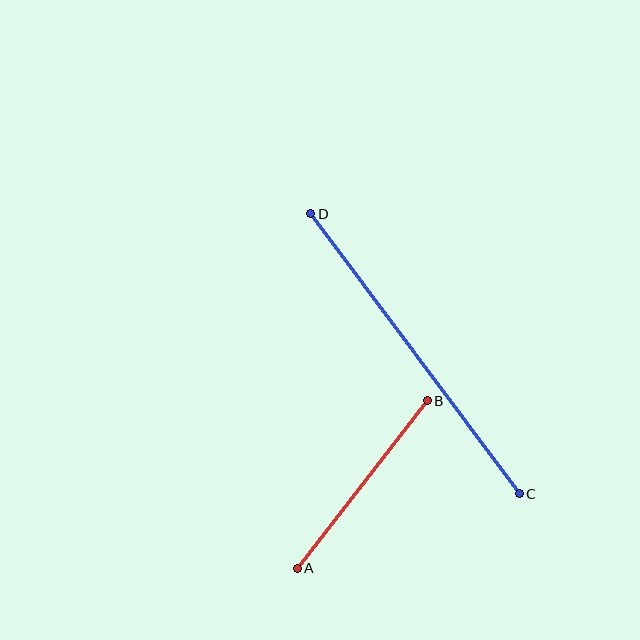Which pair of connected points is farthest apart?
Points C and D are farthest apart.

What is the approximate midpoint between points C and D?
The midpoint is at approximately (415, 354) pixels.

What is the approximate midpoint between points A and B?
The midpoint is at approximately (362, 485) pixels.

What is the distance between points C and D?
The distance is approximately 349 pixels.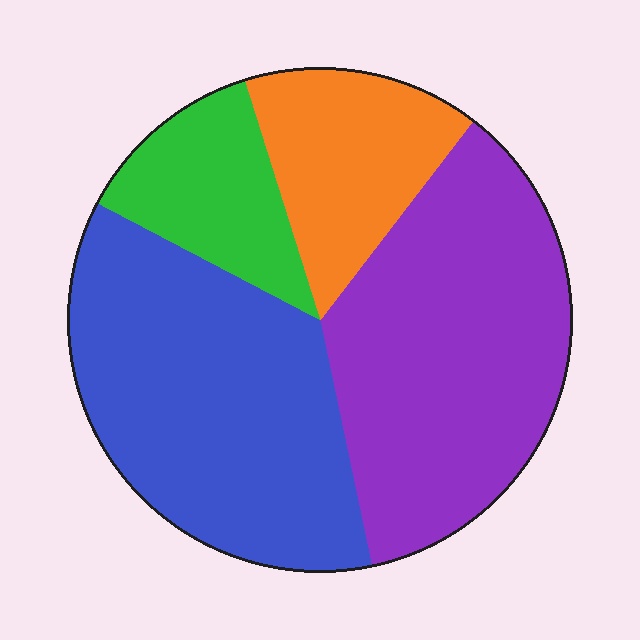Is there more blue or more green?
Blue.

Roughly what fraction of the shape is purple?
Purple covers about 35% of the shape.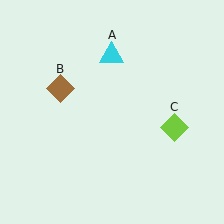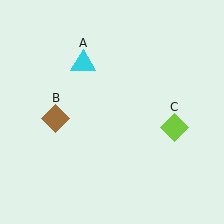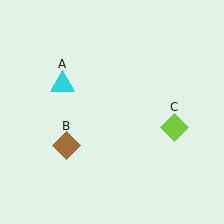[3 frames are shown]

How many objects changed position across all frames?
2 objects changed position: cyan triangle (object A), brown diamond (object B).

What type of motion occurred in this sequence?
The cyan triangle (object A), brown diamond (object B) rotated counterclockwise around the center of the scene.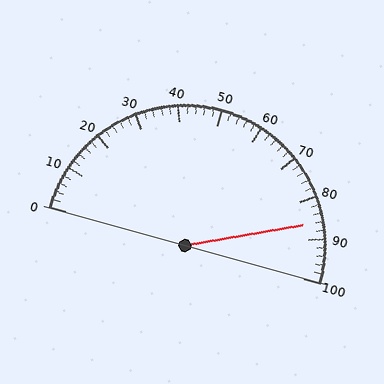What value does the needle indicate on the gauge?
The needle indicates approximately 86.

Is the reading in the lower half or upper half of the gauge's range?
The reading is in the upper half of the range (0 to 100).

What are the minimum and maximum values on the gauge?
The gauge ranges from 0 to 100.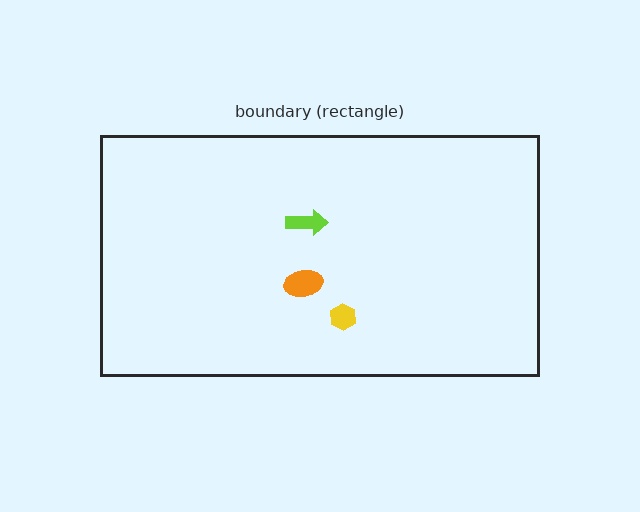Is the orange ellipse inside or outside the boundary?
Inside.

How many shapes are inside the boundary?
3 inside, 0 outside.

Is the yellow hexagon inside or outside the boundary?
Inside.